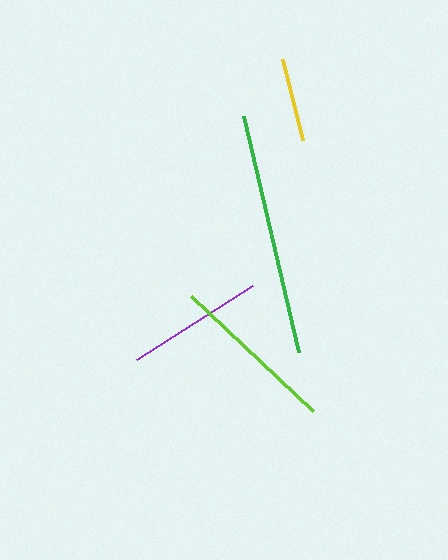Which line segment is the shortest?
The yellow line is the shortest at approximately 83 pixels.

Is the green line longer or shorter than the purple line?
The green line is longer than the purple line.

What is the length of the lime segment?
The lime segment is approximately 168 pixels long.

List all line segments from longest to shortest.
From longest to shortest: green, lime, purple, yellow.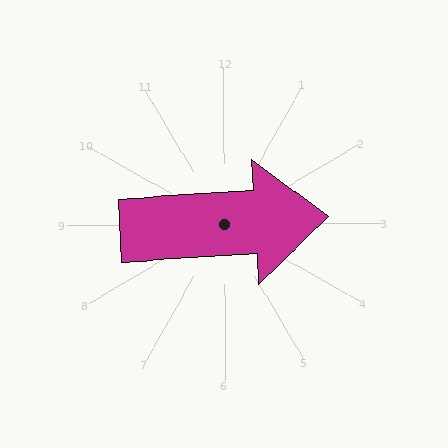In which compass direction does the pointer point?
East.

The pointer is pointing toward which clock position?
Roughly 3 o'clock.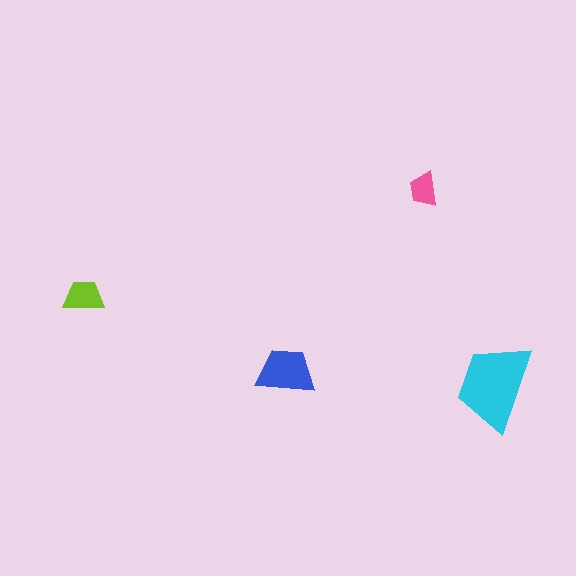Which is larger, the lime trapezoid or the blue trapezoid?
The blue one.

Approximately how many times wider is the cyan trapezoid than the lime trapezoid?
About 2 times wider.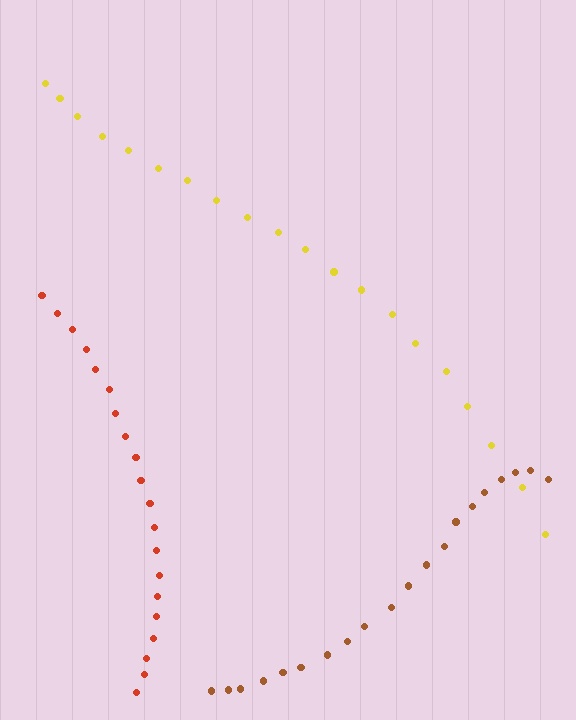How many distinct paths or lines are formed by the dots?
There are 3 distinct paths.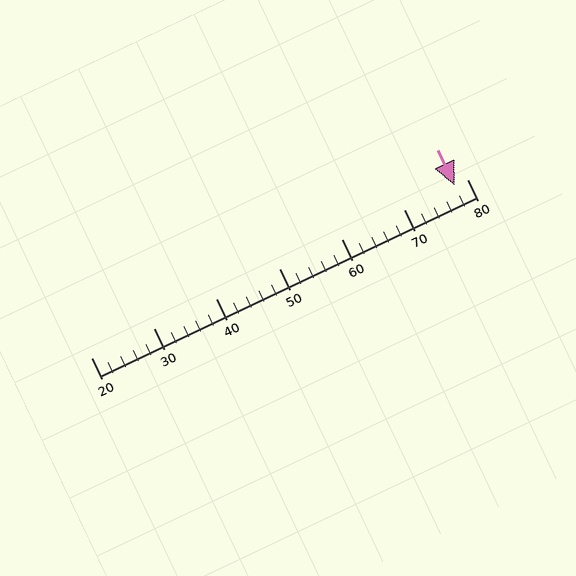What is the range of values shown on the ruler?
The ruler shows values from 20 to 80.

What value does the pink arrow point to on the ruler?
The pink arrow points to approximately 78.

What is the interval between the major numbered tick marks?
The major tick marks are spaced 10 units apart.